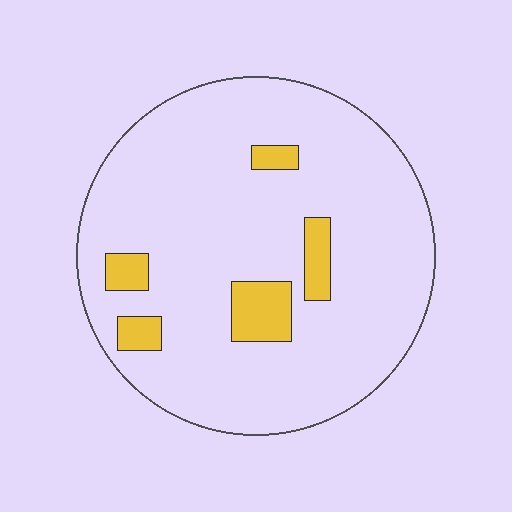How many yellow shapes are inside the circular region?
5.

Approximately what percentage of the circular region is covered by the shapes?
Approximately 10%.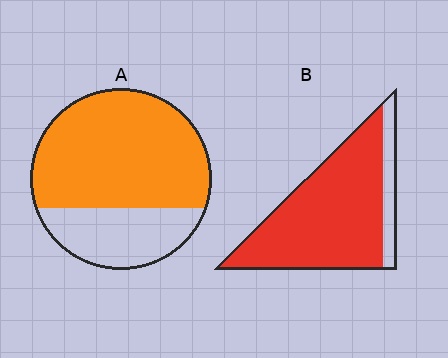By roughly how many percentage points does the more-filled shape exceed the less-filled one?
By roughly 15 percentage points (B over A).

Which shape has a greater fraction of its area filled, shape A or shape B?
Shape B.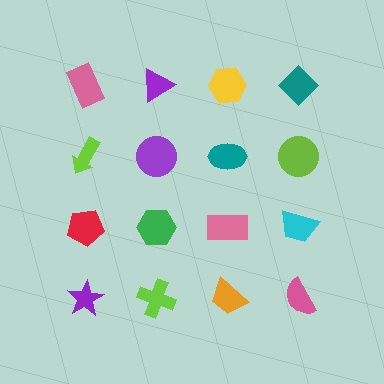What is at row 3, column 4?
A cyan trapezoid.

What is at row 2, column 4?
A lime circle.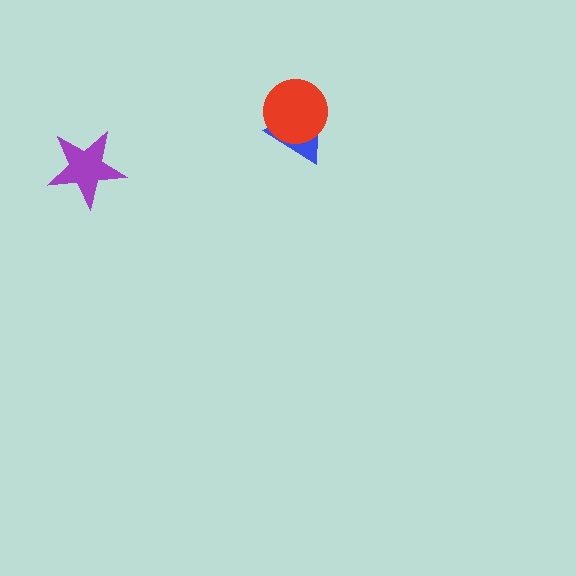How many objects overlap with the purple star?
0 objects overlap with the purple star.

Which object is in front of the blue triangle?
The red circle is in front of the blue triangle.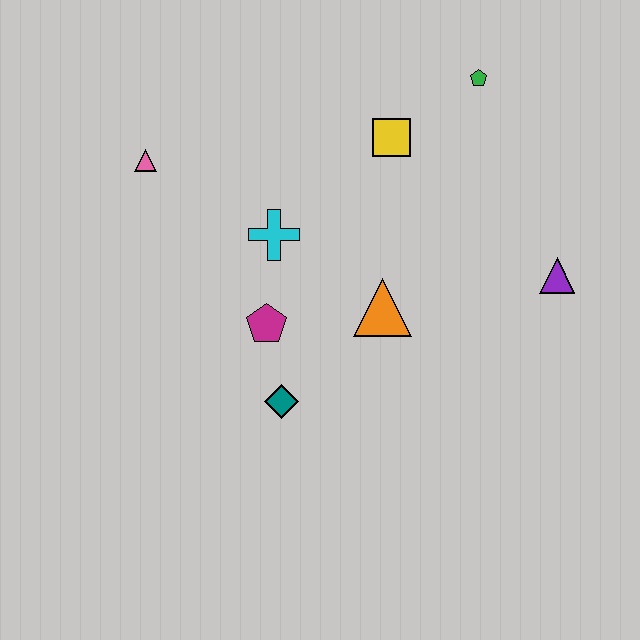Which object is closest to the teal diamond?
The magenta pentagon is closest to the teal diamond.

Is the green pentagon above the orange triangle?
Yes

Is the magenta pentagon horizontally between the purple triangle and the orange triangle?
No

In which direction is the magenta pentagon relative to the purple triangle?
The magenta pentagon is to the left of the purple triangle.